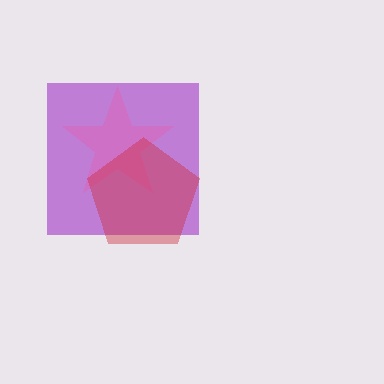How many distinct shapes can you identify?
There are 3 distinct shapes: a purple square, a pink star, a red pentagon.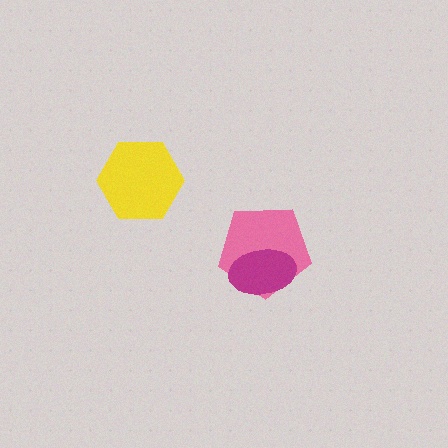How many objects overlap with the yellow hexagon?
0 objects overlap with the yellow hexagon.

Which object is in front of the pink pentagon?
The magenta ellipse is in front of the pink pentagon.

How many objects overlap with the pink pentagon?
1 object overlaps with the pink pentagon.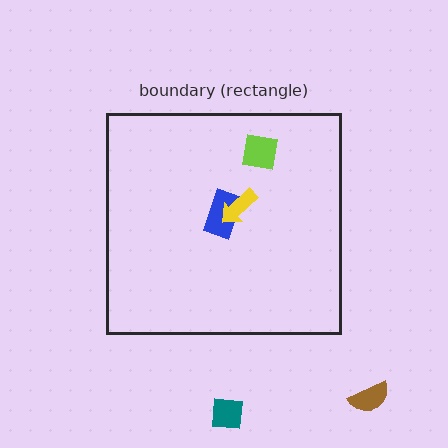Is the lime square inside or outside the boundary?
Inside.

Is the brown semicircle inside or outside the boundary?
Outside.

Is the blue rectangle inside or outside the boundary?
Inside.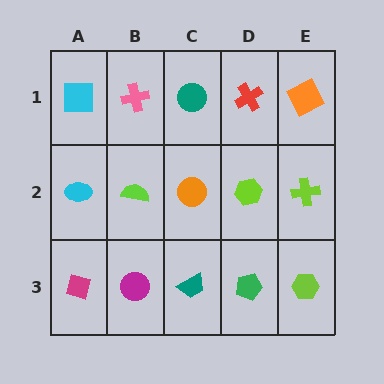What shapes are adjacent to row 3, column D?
A lime hexagon (row 2, column D), a teal trapezoid (row 3, column C), a lime hexagon (row 3, column E).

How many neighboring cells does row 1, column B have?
3.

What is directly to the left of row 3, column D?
A teal trapezoid.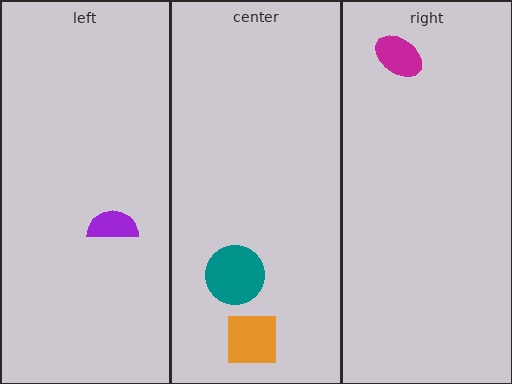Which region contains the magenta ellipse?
The right region.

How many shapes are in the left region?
1.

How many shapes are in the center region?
2.